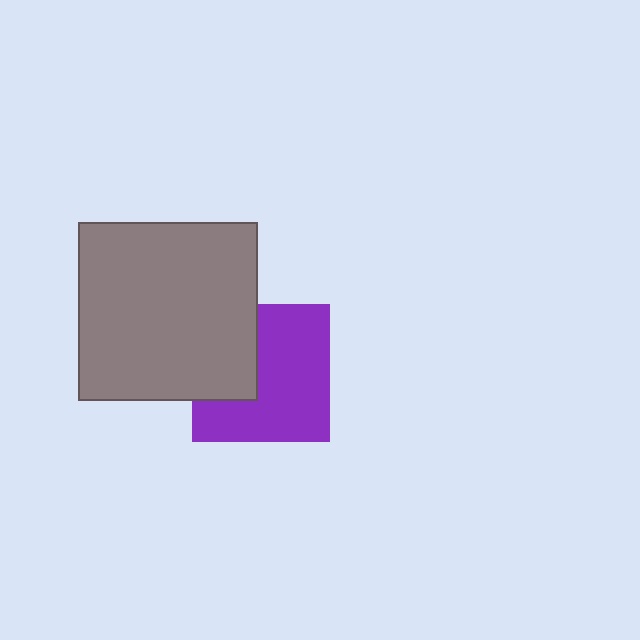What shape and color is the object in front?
The object in front is a gray square.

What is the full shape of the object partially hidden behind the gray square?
The partially hidden object is a purple square.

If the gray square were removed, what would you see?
You would see the complete purple square.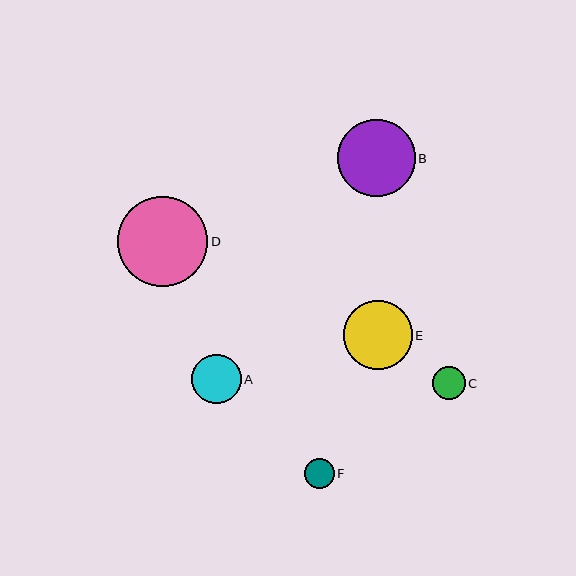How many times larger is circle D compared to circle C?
Circle D is approximately 2.7 times the size of circle C.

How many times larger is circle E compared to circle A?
Circle E is approximately 1.4 times the size of circle A.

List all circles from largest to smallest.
From largest to smallest: D, B, E, A, C, F.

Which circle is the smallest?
Circle F is the smallest with a size of approximately 29 pixels.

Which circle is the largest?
Circle D is the largest with a size of approximately 90 pixels.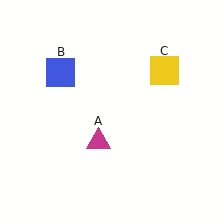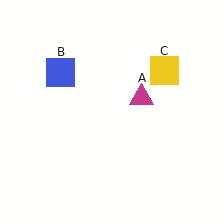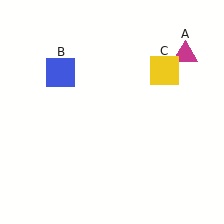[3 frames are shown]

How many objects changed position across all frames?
1 object changed position: magenta triangle (object A).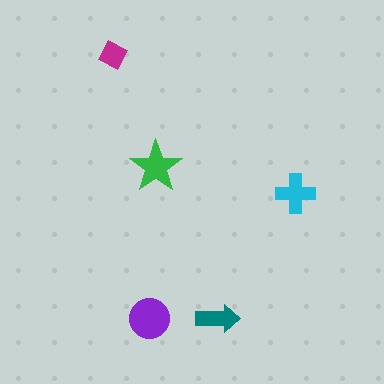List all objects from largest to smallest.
The purple circle, the green star, the cyan cross, the teal arrow, the magenta diamond.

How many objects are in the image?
There are 5 objects in the image.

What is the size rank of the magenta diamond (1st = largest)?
5th.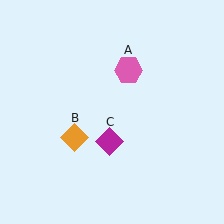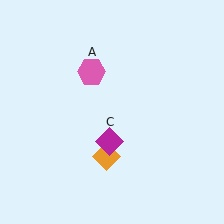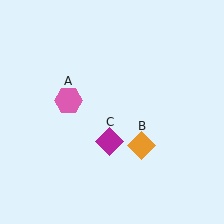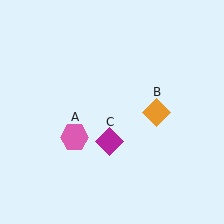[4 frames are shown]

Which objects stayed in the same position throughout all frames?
Magenta diamond (object C) remained stationary.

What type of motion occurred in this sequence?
The pink hexagon (object A), orange diamond (object B) rotated counterclockwise around the center of the scene.